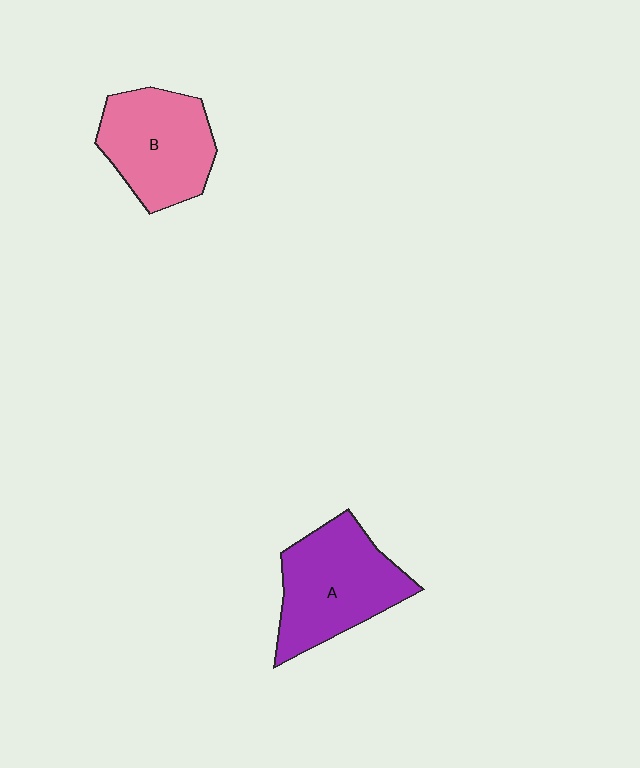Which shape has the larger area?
Shape A (purple).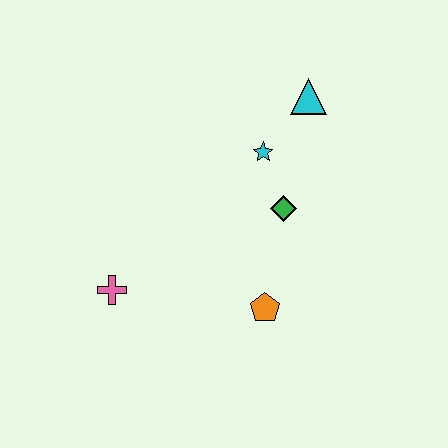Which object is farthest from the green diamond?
The pink cross is farthest from the green diamond.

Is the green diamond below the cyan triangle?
Yes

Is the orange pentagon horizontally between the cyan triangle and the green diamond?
No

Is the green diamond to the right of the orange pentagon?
Yes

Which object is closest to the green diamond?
The cyan star is closest to the green diamond.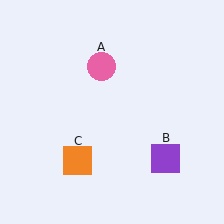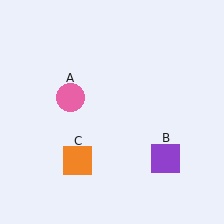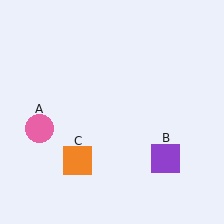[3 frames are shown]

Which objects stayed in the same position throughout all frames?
Purple square (object B) and orange square (object C) remained stationary.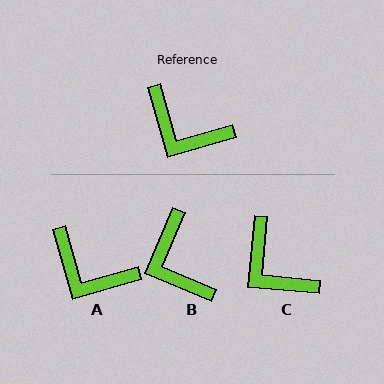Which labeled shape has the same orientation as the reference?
A.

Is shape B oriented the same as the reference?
No, it is off by about 39 degrees.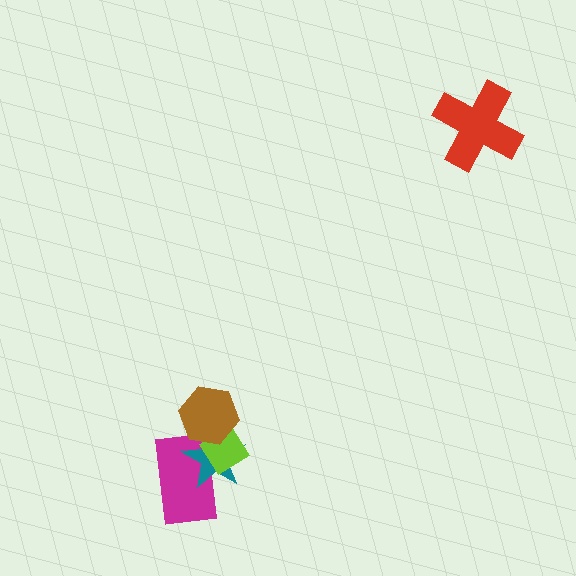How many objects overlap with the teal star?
3 objects overlap with the teal star.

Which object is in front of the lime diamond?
The brown hexagon is in front of the lime diamond.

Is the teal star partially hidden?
Yes, it is partially covered by another shape.